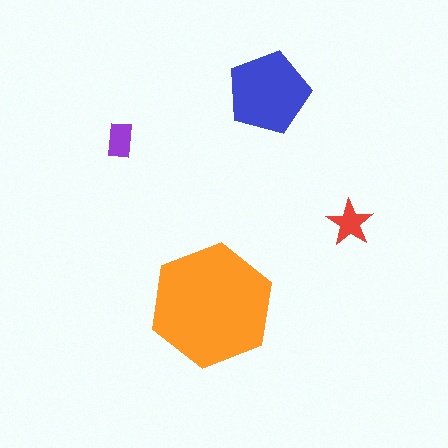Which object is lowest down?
The orange hexagon is bottommost.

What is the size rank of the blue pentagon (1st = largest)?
2nd.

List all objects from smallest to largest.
The purple rectangle, the red star, the blue pentagon, the orange hexagon.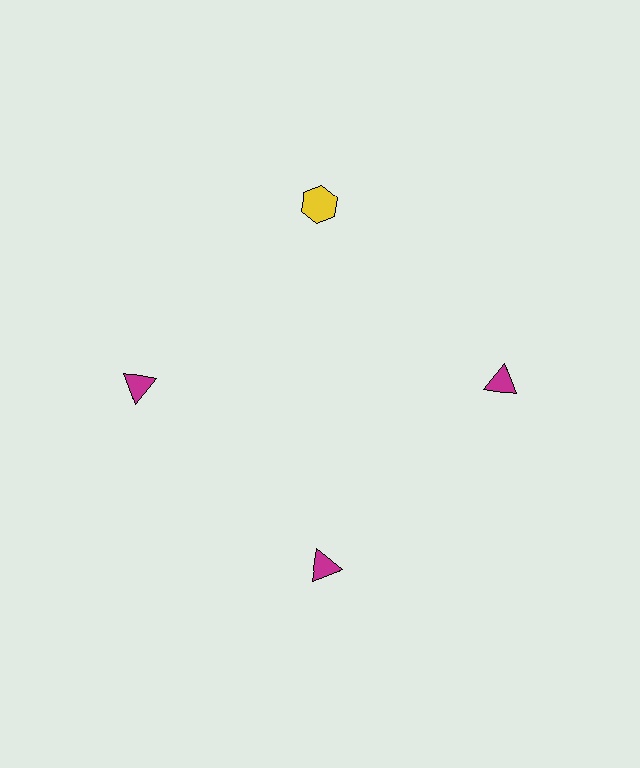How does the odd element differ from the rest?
It differs in both color (yellow instead of magenta) and shape (hexagon instead of triangle).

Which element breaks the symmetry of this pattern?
The yellow hexagon at roughly the 12 o'clock position breaks the symmetry. All other shapes are magenta triangles.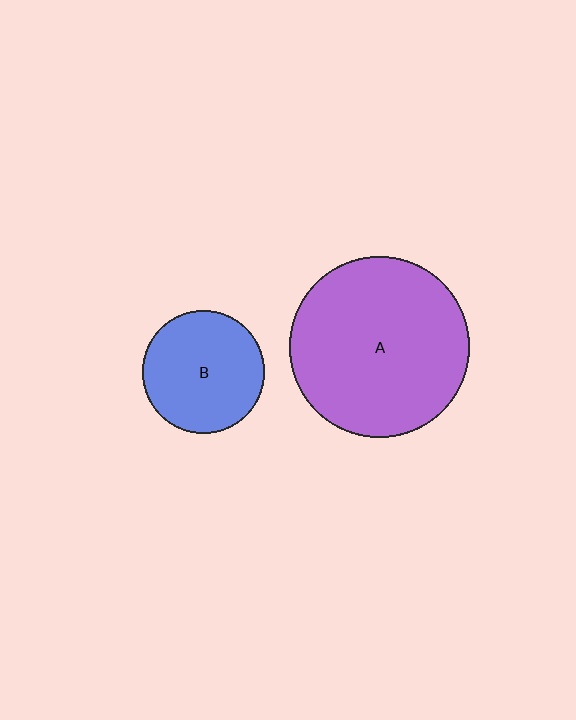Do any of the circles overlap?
No, none of the circles overlap.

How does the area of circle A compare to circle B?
Approximately 2.2 times.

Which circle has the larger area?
Circle A (purple).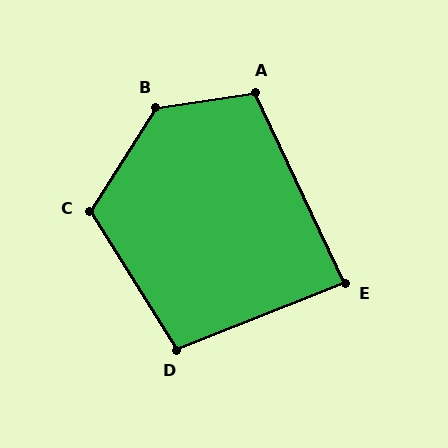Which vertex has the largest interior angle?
B, at approximately 131 degrees.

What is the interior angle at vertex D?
Approximately 100 degrees (obtuse).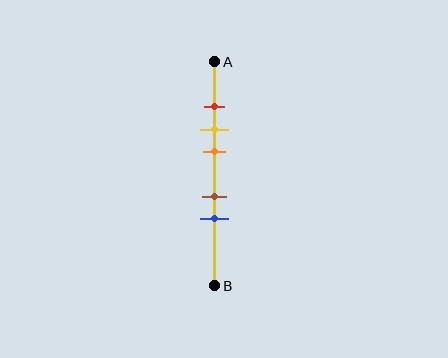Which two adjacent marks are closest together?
The red and yellow marks are the closest adjacent pair.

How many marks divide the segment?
There are 5 marks dividing the segment.